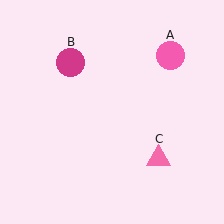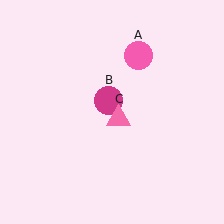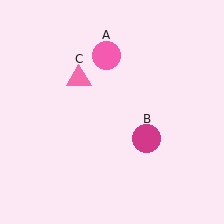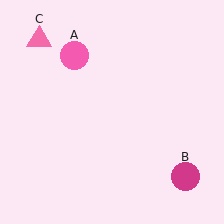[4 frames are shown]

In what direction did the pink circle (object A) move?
The pink circle (object A) moved left.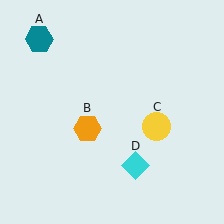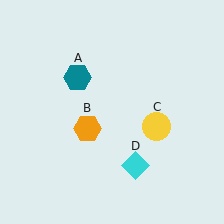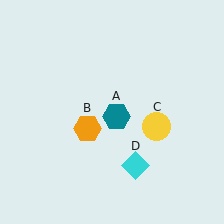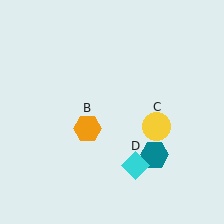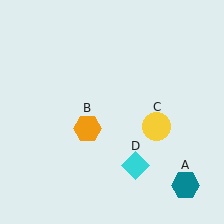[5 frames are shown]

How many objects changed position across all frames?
1 object changed position: teal hexagon (object A).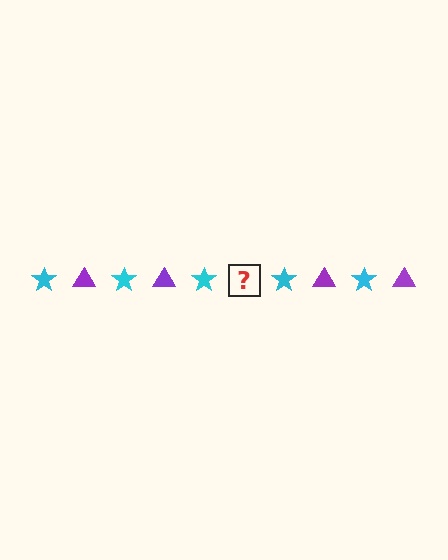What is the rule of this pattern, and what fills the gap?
The rule is that the pattern alternates between cyan star and purple triangle. The gap should be filled with a purple triangle.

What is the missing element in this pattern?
The missing element is a purple triangle.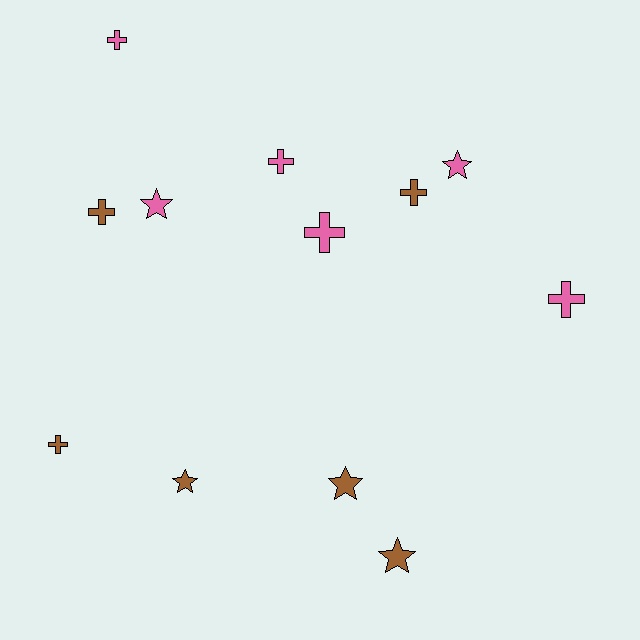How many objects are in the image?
There are 12 objects.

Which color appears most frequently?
Brown, with 6 objects.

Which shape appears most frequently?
Cross, with 7 objects.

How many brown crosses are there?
There are 3 brown crosses.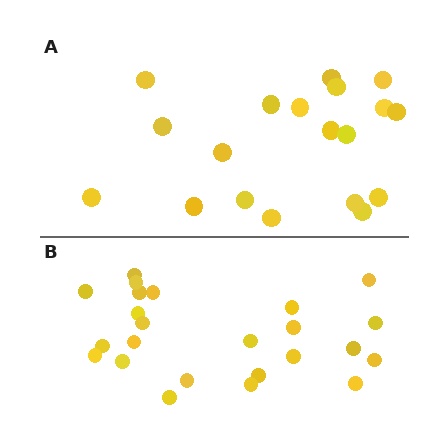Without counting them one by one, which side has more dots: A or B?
Region B (the bottom region) has more dots.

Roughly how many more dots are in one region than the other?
Region B has about 5 more dots than region A.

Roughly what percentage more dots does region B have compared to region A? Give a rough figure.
About 25% more.